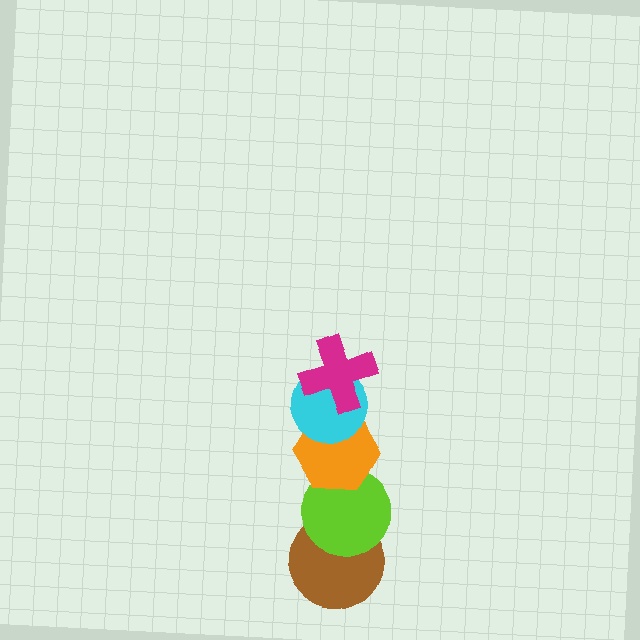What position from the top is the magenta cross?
The magenta cross is 1st from the top.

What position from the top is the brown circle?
The brown circle is 5th from the top.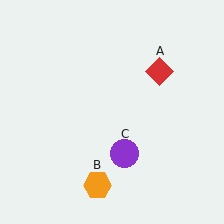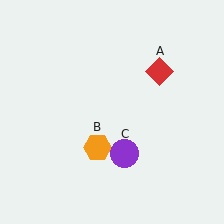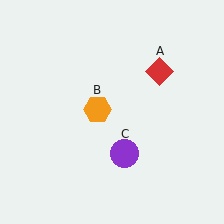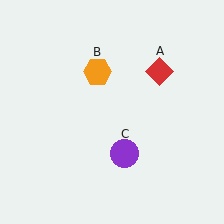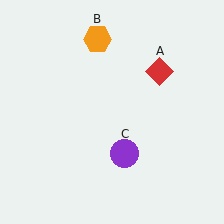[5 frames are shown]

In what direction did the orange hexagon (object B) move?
The orange hexagon (object B) moved up.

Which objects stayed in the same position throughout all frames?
Red diamond (object A) and purple circle (object C) remained stationary.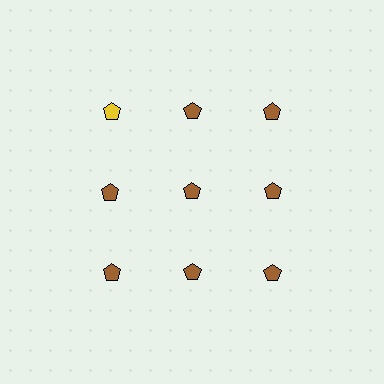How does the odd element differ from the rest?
It has a different color: yellow instead of brown.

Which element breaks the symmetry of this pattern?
The yellow pentagon in the top row, leftmost column breaks the symmetry. All other shapes are brown pentagons.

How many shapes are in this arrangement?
There are 9 shapes arranged in a grid pattern.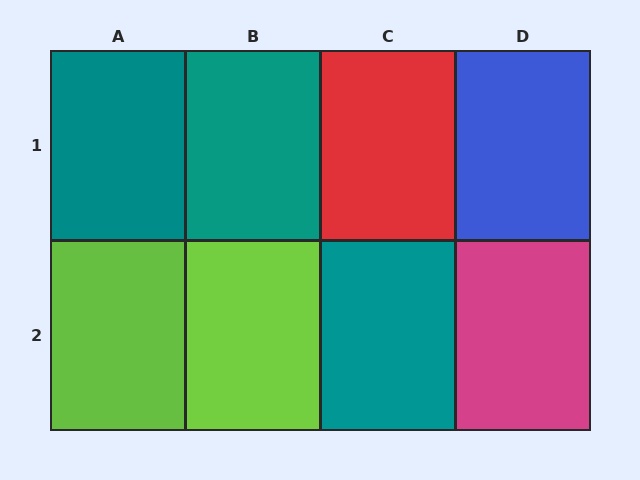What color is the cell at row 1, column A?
Teal.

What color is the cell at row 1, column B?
Teal.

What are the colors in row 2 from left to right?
Lime, lime, teal, magenta.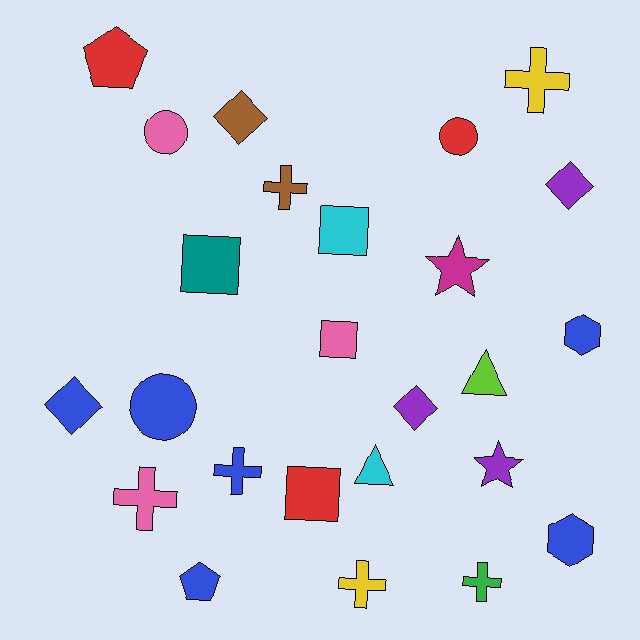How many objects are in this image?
There are 25 objects.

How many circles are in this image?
There are 3 circles.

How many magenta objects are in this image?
There is 1 magenta object.